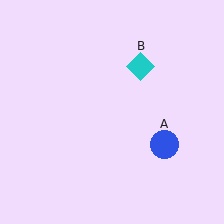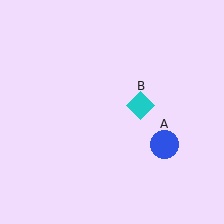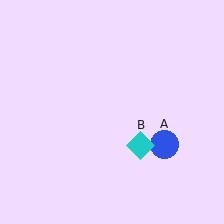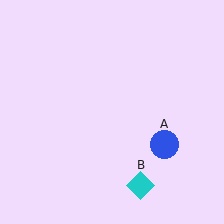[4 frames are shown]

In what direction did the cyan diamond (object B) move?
The cyan diamond (object B) moved down.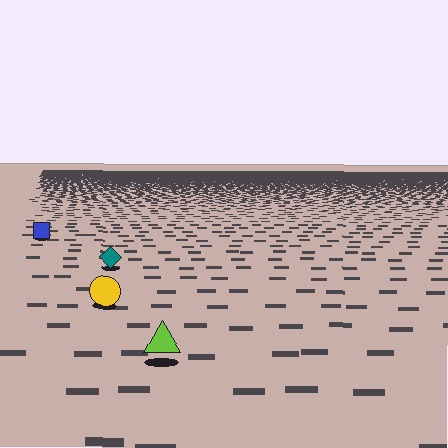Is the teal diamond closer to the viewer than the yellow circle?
No. The yellow circle is closer — you can tell from the texture gradient: the ground texture is coarser near it.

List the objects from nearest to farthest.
From nearest to farthest: the lime triangle, the yellow circle, the teal diamond, the blue square.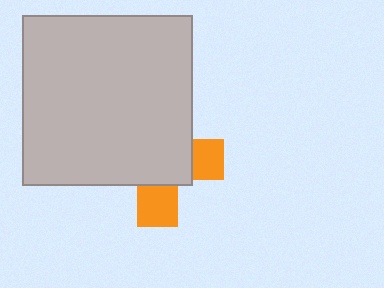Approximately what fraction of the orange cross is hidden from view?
Roughly 69% of the orange cross is hidden behind the light gray square.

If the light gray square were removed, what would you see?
You would see the complete orange cross.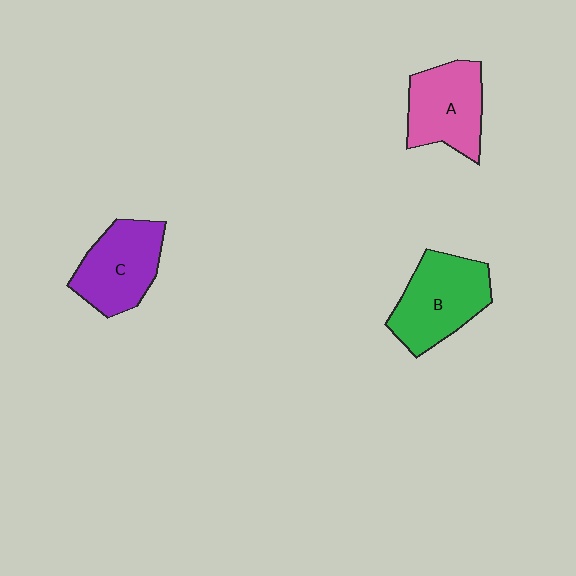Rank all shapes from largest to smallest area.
From largest to smallest: B (green), C (purple), A (pink).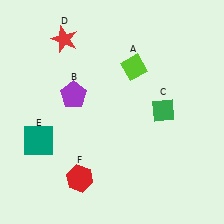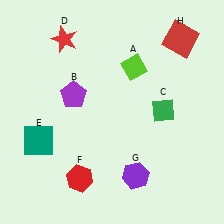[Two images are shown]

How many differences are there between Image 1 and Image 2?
There are 2 differences between the two images.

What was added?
A purple hexagon (G), a red square (H) were added in Image 2.